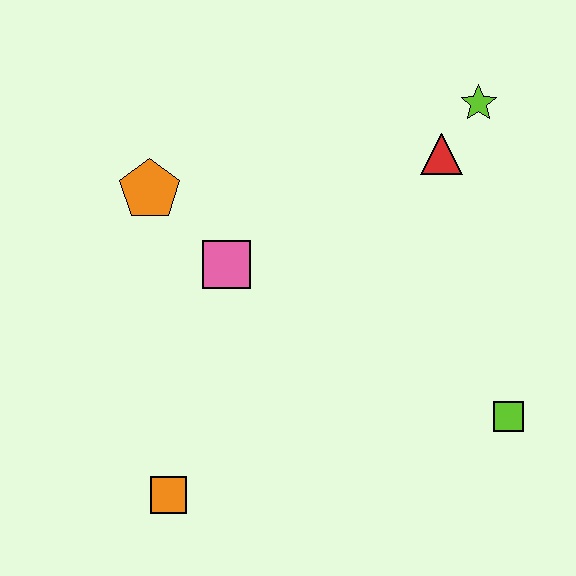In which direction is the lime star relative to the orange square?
The lime star is above the orange square.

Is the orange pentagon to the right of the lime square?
No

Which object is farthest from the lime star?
The orange square is farthest from the lime star.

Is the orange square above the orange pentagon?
No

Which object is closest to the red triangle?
The lime star is closest to the red triangle.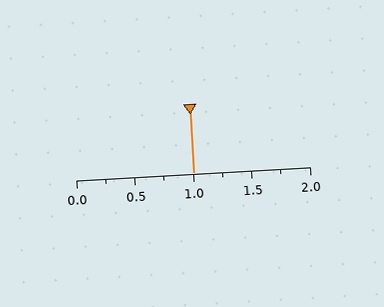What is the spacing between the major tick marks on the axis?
The major ticks are spaced 0.5 apart.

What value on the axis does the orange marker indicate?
The marker indicates approximately 1.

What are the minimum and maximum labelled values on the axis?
The axis runs from 0.0 to 2.0.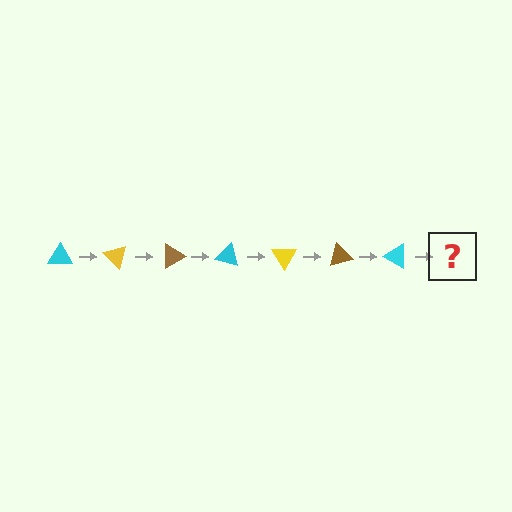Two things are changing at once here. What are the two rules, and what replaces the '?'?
The two rules are that it rotates 45 degrees each step and the color cycles through cyan, yellow, and brown. The '?' should be a yellow triangle, rotated 315 degrees from the start.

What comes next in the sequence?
The next element should be a yellow triangle, rotated 315 degrees from the start.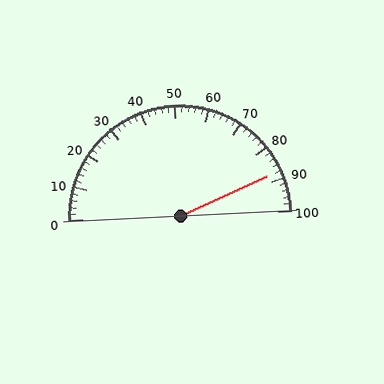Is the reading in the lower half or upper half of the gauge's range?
The reading is in the upper half of the range (0 to 100).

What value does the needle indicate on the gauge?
The needle indicates approximately 88.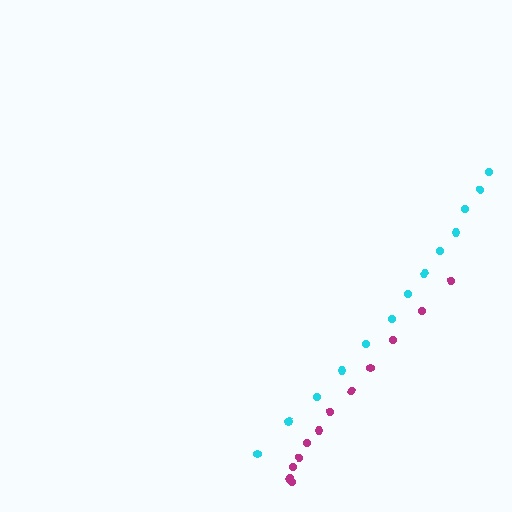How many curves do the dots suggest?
There are 2 distinct paths.